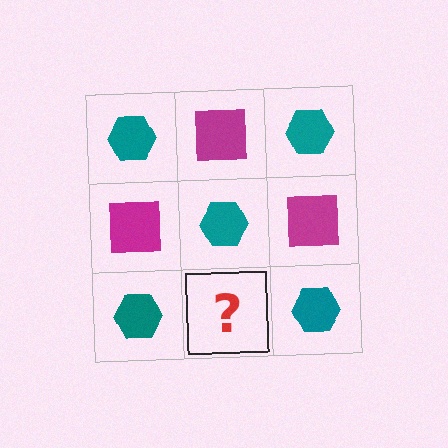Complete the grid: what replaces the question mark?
The question mark should be replaced with a magenta square.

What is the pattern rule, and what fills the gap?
The rule is that it alternates teal hexagon and magenta square in a checkerboard pattern. The gap should be filled with a magenta square.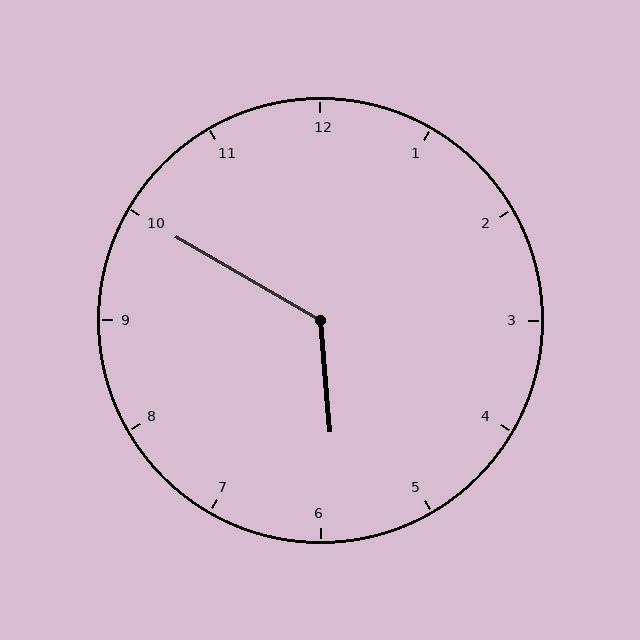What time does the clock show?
5:50.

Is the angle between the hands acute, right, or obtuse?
It is obtuse.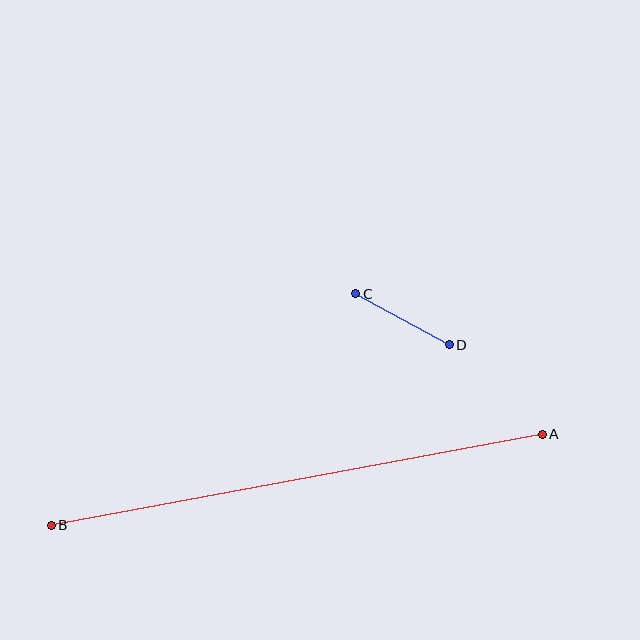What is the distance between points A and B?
The distance is approximately 500 pixels.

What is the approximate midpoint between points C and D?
The midpoint is at approximately (402, 319) pixels.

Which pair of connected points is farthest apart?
Points A and B are farthest apart.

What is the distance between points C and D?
The distance is approximately 106 pixels.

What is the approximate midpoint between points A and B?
The midpoint is at approximately (297, 480) pixels.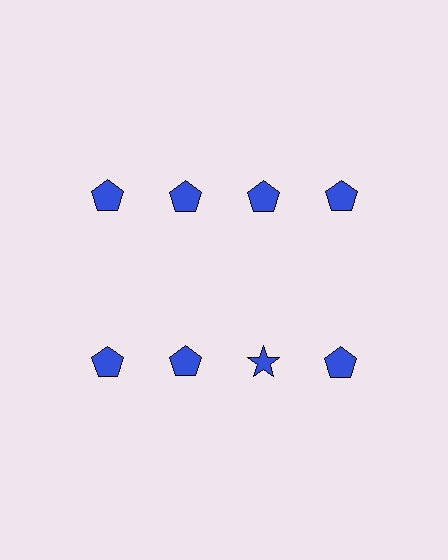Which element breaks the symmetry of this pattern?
The blue star in the second row, center column breaks the symmetry. All other shapes are blue pentagons.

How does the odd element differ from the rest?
It has a different shape: star instead of pentagon.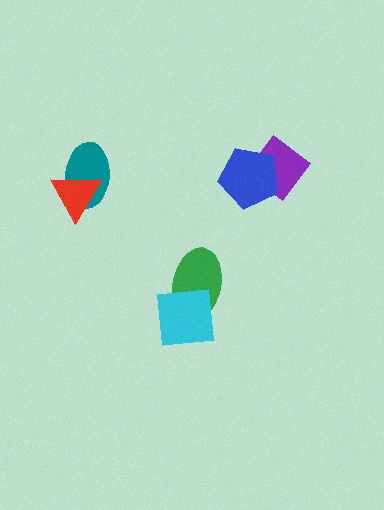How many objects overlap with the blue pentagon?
1 object overlaps with the blue pentagon.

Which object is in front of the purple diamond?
The blue pentagon is in front of the purple diamond.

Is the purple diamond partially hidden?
Yes, it is partially covered by another shape.